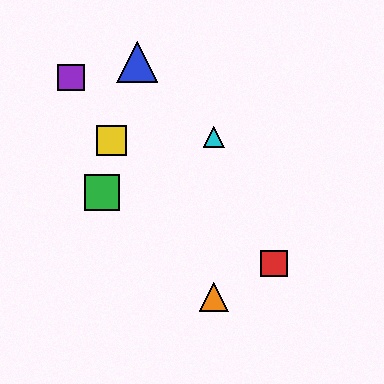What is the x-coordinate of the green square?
The green square is at x≈102.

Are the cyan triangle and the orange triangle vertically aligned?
Yes, both are at x≈214.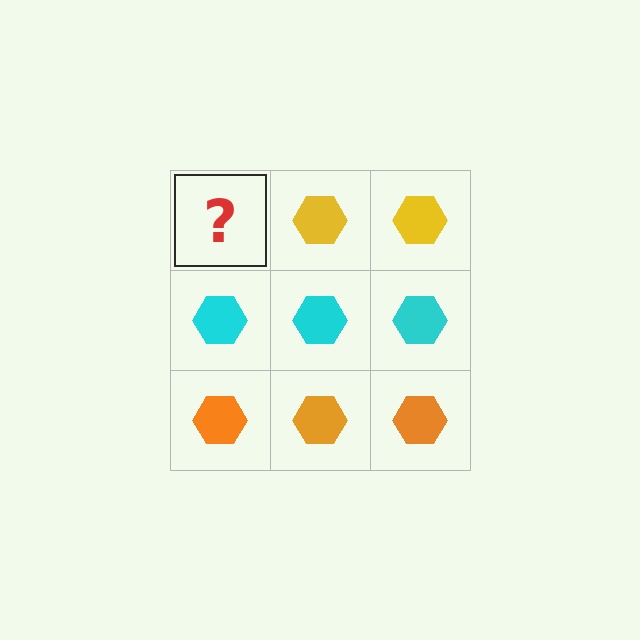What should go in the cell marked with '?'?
The missing cell should contain a yellow hexagon.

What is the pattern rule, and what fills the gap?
The rule is that each row has a consistent color. The gap should be filled with a yellow hexagon.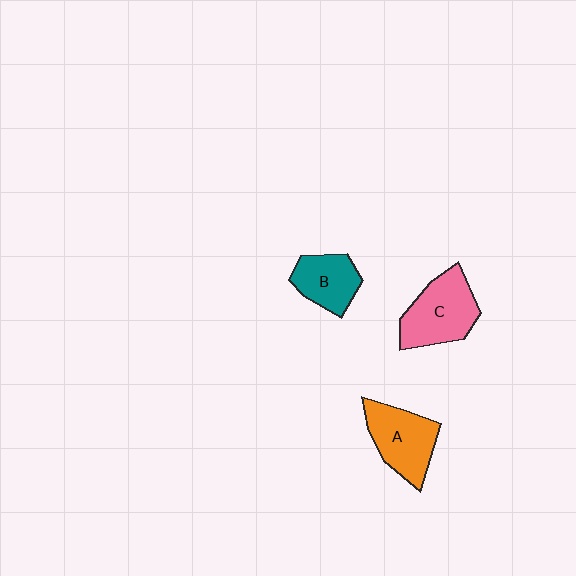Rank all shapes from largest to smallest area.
From largest to smallest: C (pink), A (orange), B (teal).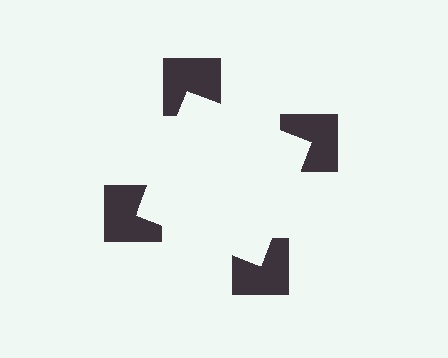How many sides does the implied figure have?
4 sides.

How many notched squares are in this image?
There are 4 — one at each vertex of the illusory square.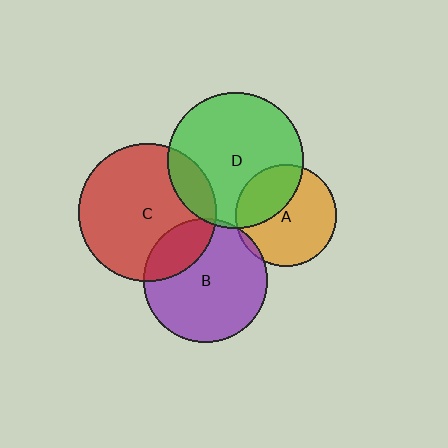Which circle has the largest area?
Circle C (red).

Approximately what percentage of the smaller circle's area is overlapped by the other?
Approximately 5%.